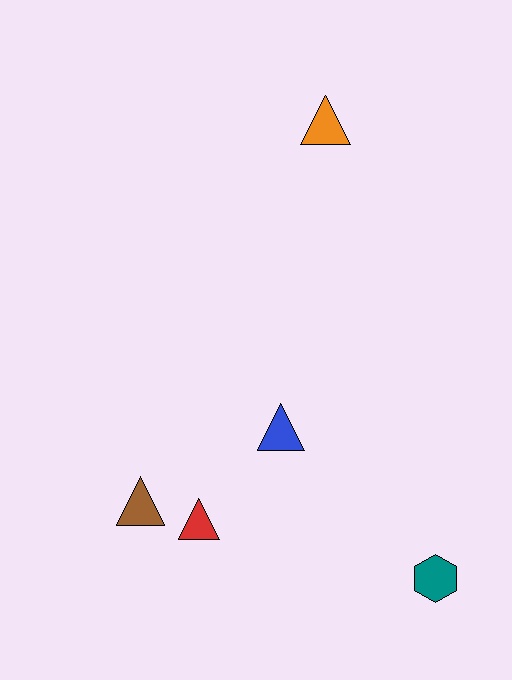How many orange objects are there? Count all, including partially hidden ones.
There is 1 orange object.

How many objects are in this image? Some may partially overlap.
There are 5 objects.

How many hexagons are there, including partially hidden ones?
There is 1 hexagon.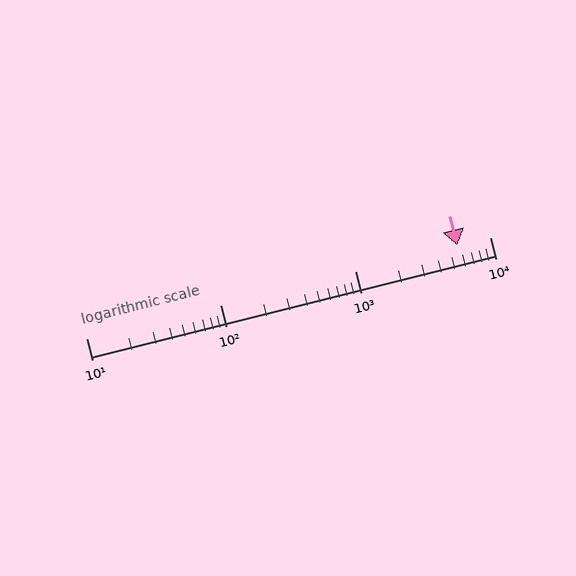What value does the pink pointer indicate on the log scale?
The pointer indicates approximately 5700.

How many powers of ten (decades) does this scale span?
The scale spans 3 decades, from 10 to 10000.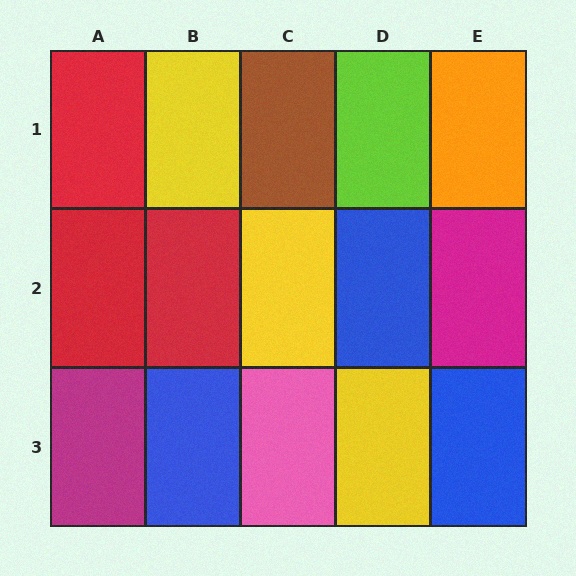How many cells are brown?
1 cell is brown.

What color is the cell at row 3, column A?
Magenta.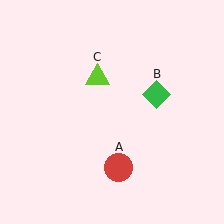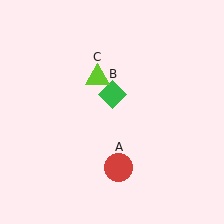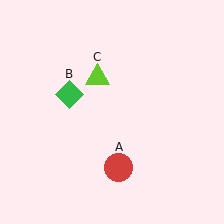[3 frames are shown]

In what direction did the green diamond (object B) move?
The green diamond (object B) moved left.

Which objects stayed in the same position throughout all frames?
Red circle (object A) and lime triangle (object C) remained stationary.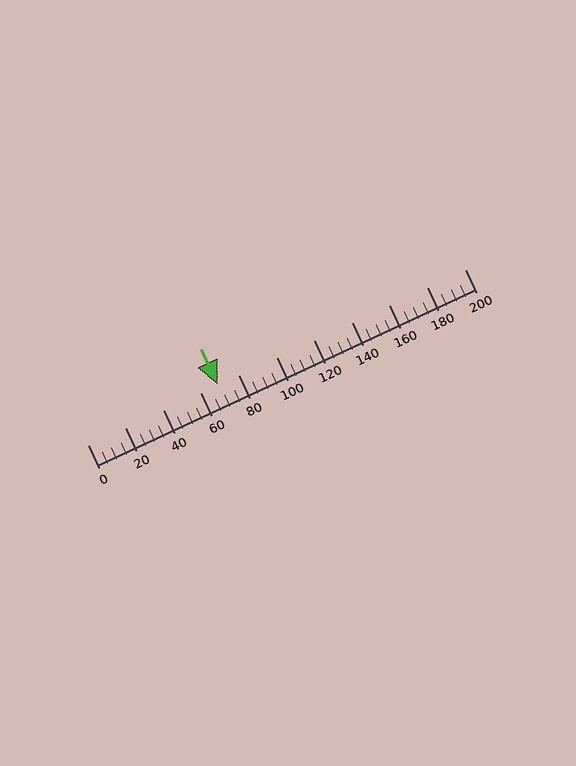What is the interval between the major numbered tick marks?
The major tick marks are spaced 20 units apart.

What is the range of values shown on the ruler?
The ruler shows values from 0 to 200.